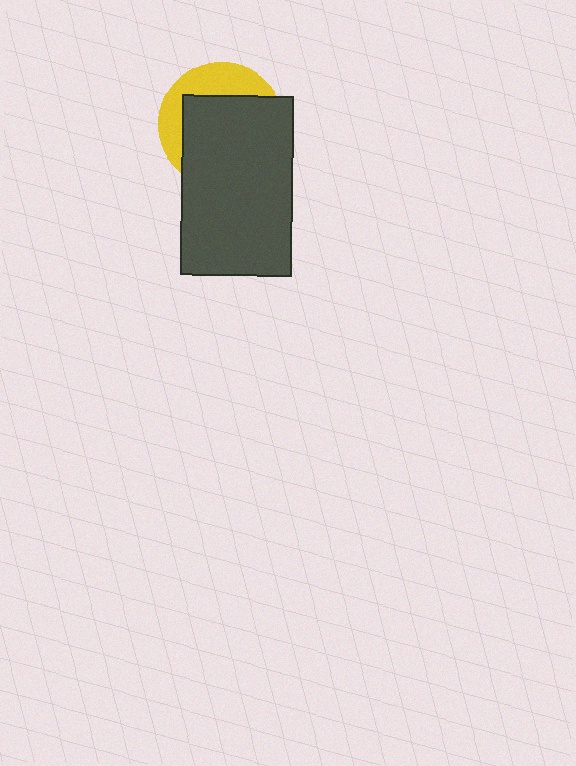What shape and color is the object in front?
The object in front is a dark gray rectangle.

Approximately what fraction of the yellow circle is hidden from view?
Roughly 68% of the yellow circle is hidden behind the dark gray rectangle.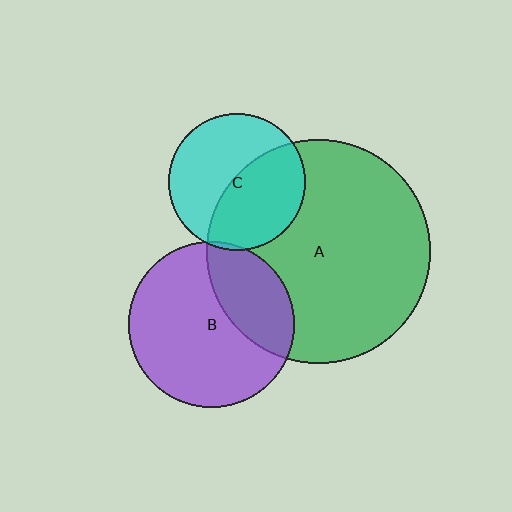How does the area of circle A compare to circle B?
Approximately 1.8 times.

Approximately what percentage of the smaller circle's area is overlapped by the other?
Approximately 30%.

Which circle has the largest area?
Circle A (green).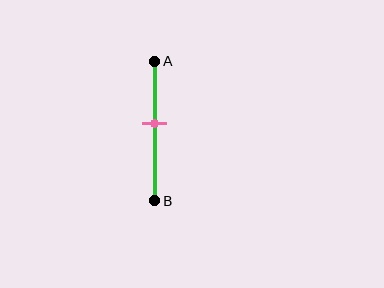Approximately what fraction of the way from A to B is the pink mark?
The pink mark is approximately 45% of the way from A to B.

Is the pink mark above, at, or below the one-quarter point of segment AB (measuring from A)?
The pink mark is below the one-quarter point of segment AB.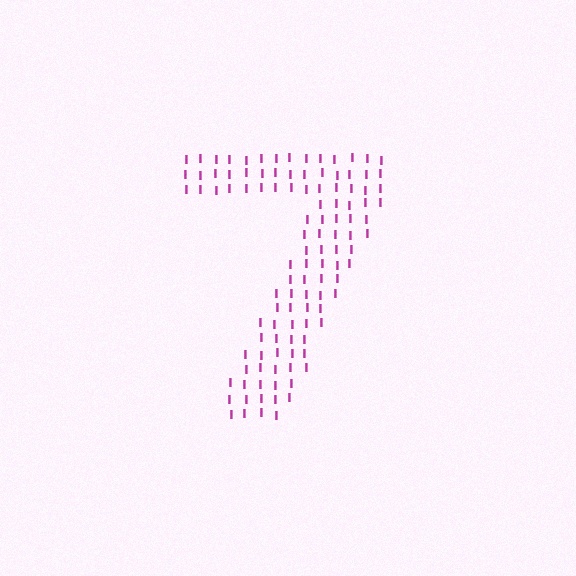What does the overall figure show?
The overall figure shows the digit 7.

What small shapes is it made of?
It is made of small letter I's.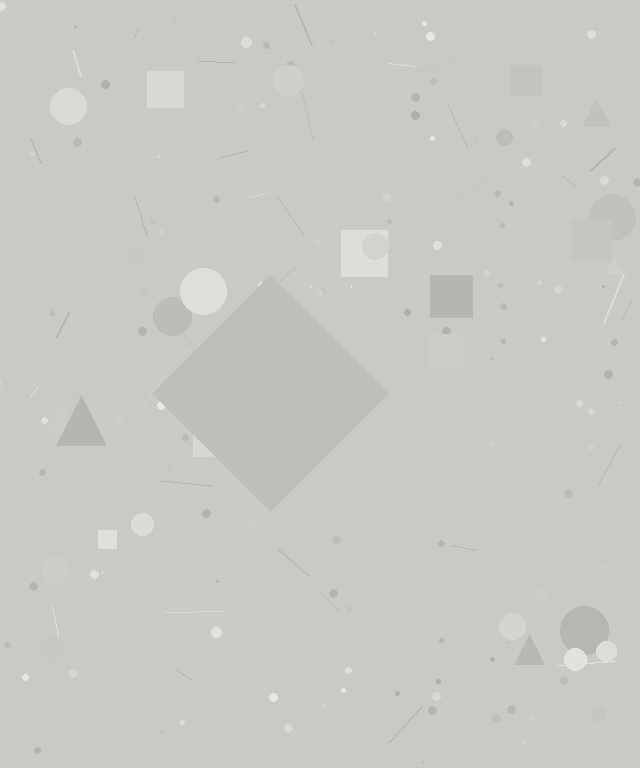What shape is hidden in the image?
A diamond is hidden in the image.